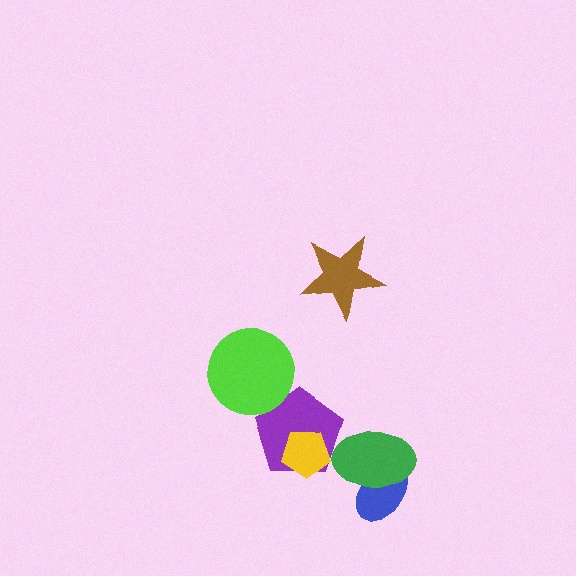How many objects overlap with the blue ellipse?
1 object overlaps with the blue ellipse.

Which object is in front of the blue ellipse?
The green ellipse is in front of the blue ellipse.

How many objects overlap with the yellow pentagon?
1 object overlaps with the yellow pentagon.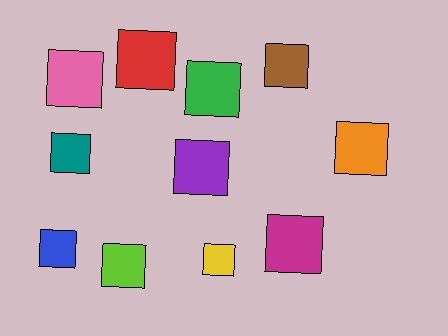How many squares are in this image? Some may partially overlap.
There are 11 squares.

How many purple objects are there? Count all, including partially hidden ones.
There is 1 purple object.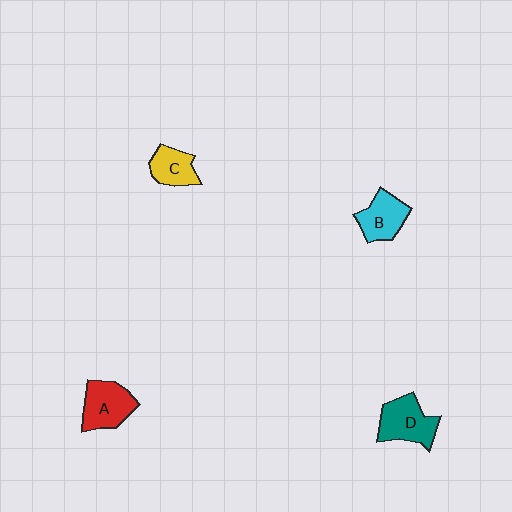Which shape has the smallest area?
Shape C (yellow).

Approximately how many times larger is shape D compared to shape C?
Approximately 1.4 times.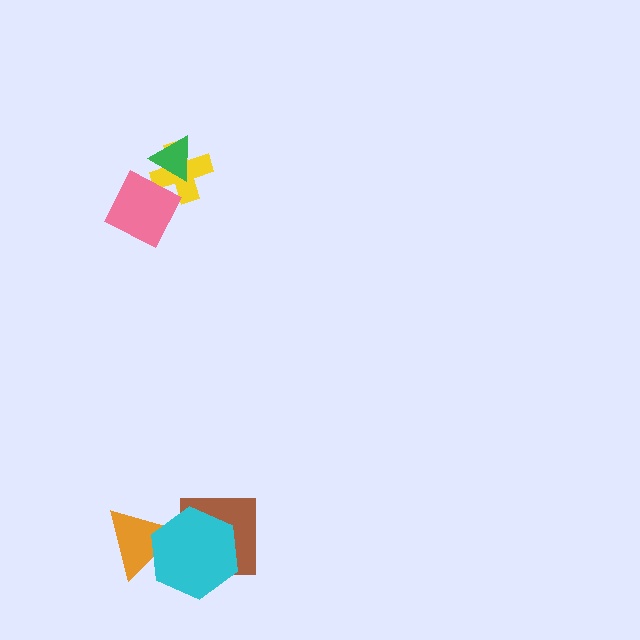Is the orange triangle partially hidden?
Yes, it is partially covered by another shape.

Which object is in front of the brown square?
The cyan hexagon is in front of the brown square.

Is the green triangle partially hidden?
Yes, it is partially covered by another shape.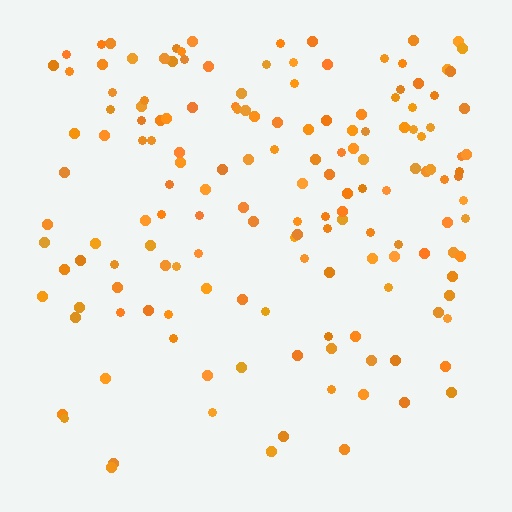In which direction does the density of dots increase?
From bottom to top, with the top side densest.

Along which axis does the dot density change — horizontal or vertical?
Vertical.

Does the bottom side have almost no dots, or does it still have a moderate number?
Still a moderate number, just noticeably fewer than the top.